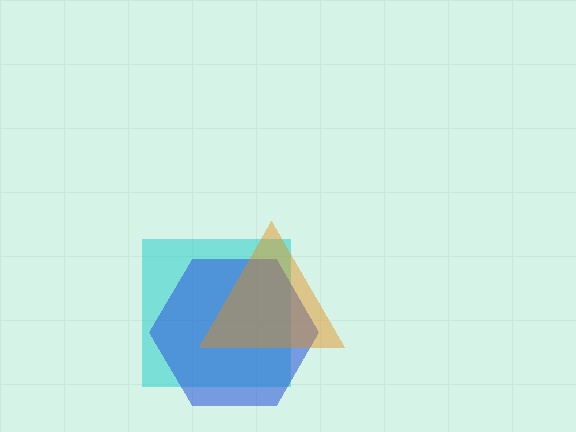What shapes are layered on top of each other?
The layered shapes are: a cyan square, a blue hexagon, an orange triangle.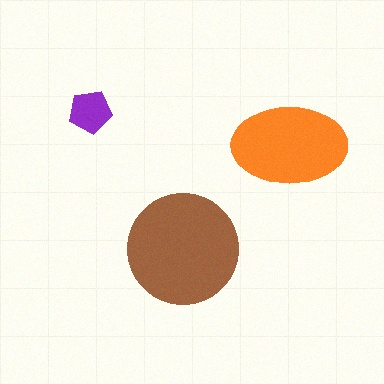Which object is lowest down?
The brown circle is bottommost.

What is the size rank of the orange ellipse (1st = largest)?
2nd.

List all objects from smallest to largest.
The purple pentagon, the orange ellipse, the brown circle.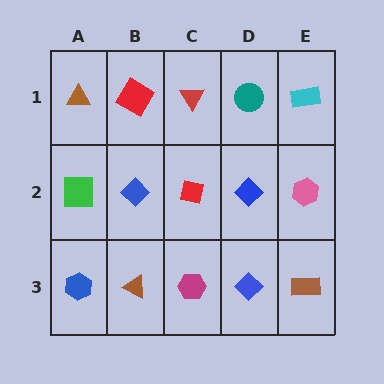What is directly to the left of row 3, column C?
A brown triangle.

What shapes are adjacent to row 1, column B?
A blue diamond (row 2, column B), a brown triangle (row 1, column A), a red triangle (row 1, column C).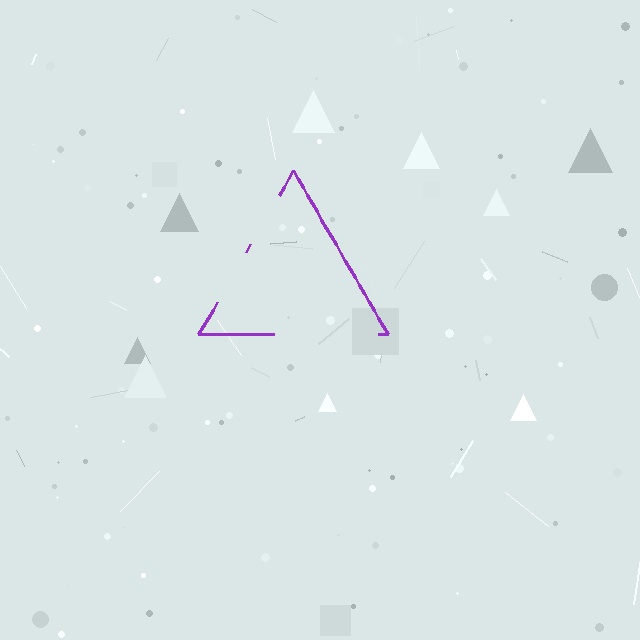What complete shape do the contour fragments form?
The contour fragments form a triangle.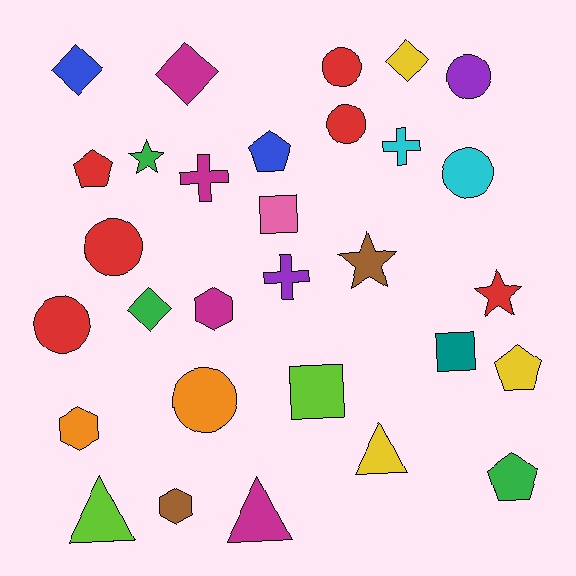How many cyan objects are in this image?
There are 2 cyan objects.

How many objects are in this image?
There are 30 objects.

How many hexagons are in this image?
There are 3 hexagons.